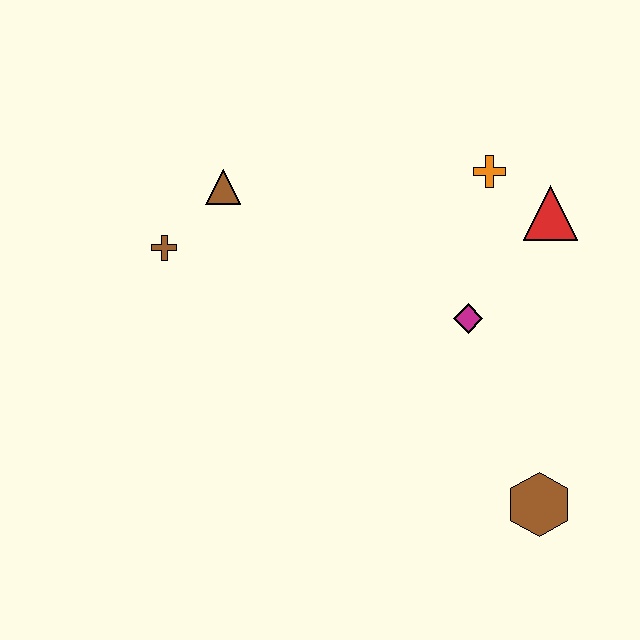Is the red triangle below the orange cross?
Yes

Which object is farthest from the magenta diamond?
The brown cross is farthest from the magenta diamond.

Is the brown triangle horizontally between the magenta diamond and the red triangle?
No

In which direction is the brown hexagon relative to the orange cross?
The brown hexagon is below the orange cross.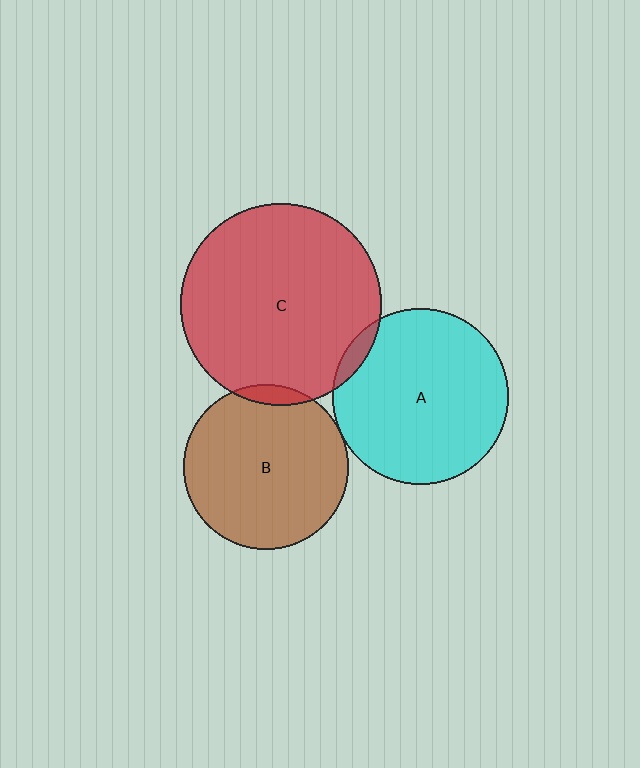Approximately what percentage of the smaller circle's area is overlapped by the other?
Approximately 5%.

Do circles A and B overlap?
Yes.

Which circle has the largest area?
Circle C (red).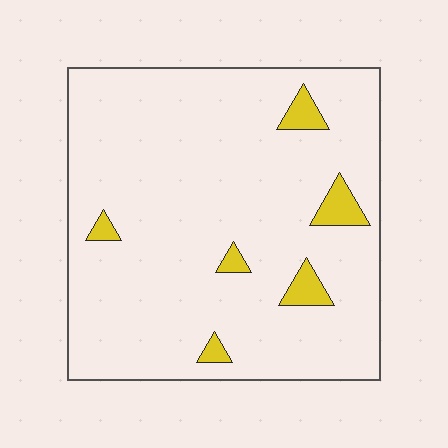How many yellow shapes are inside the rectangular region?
6.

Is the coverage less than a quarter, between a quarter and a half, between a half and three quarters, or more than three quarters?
Less than a quarter.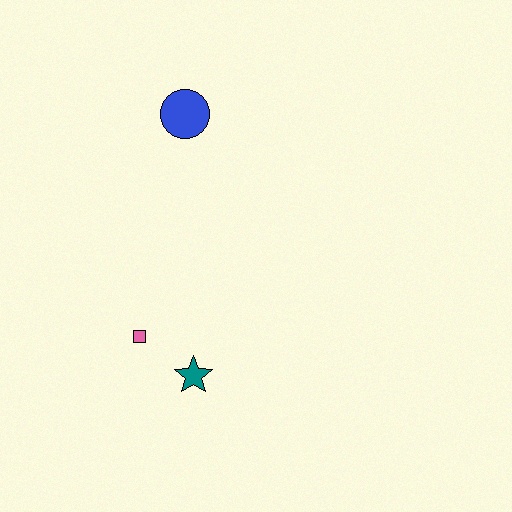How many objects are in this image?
There are 3 objects.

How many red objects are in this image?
There are no red objects.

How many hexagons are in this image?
There are no hexagons.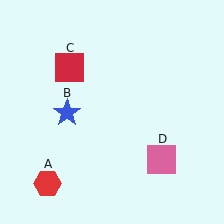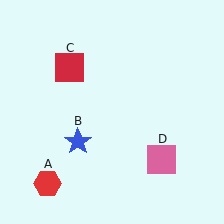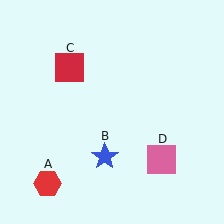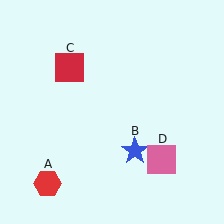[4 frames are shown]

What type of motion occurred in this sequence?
The blue star (object B) rotated counterclockwise around the center of the scene.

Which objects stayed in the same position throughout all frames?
Red hexagon (object A) and red square (object C) and pink square (object D) remained stationary.